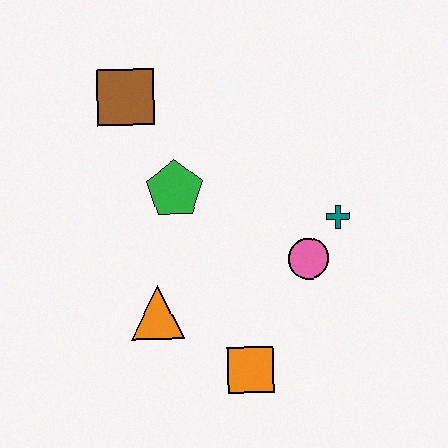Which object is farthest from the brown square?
The orange square is farthest from the brown square.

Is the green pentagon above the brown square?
No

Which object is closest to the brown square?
The green pentagon is closest to the brown square.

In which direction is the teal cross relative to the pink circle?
The teal cross is above the pink circle.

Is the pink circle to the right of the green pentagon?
Yes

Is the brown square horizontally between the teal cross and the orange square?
No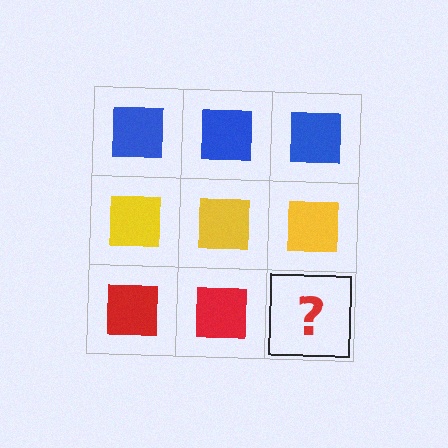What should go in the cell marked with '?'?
The missing cell should contain a red square.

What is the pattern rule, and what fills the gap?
The rule is that each row has a consistent color. The gap should be filled with a red square.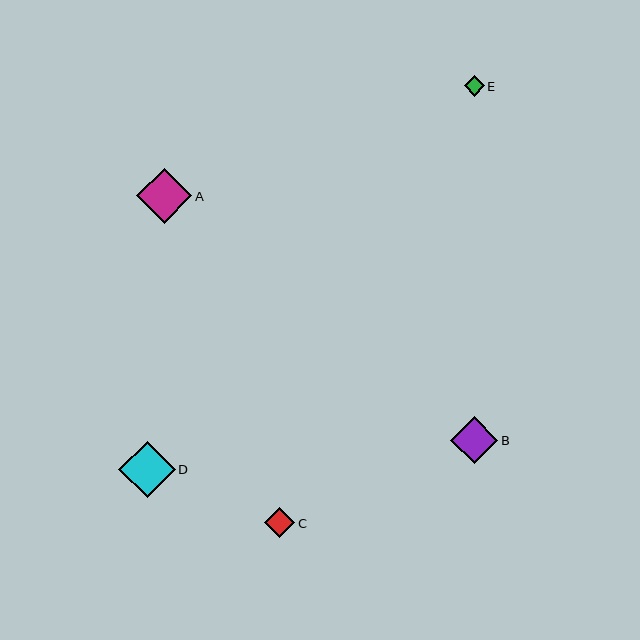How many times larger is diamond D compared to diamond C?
Diamond D is approximately 1.9 times the size of diamond C.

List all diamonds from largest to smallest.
From largest to smallest: D, A, B, C, E.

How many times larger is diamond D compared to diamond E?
Diamond D is approximately 2.8 times the size of diamond E.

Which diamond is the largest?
Diamond D is the largest with a size of approximately 56 pixels.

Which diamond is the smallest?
Diamond E is the smallest with a size of approximately 20 pixels.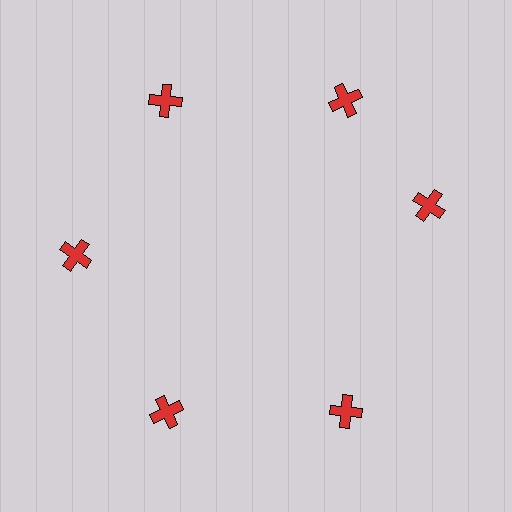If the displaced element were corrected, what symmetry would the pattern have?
It would have 6-fold rotational symmetry — the pattern would map onto itself every 60 degrees.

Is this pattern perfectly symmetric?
No. The 6 red crosses are arranged in a ring, but one element near the 3 o'clock position is rotated out of alignment along the ring, breaking the 6-fold rotational symmetry.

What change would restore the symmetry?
The symmetry would be restored by rotating it back into even spacing with its neighbors so that all 6 crosses sit at equal angles and equal distance from the center.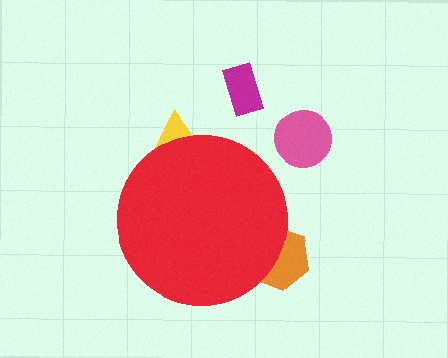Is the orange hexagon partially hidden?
Yes, the orange hexagon is partially hidden behind the red circle.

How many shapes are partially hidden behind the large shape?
2 shapes are partially hidden.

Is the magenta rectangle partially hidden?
No, the magenta rectangle is fully visible.